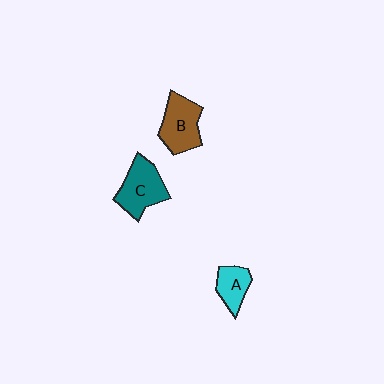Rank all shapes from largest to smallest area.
From largest to smallest: C (teal), B (brown), A (cyan).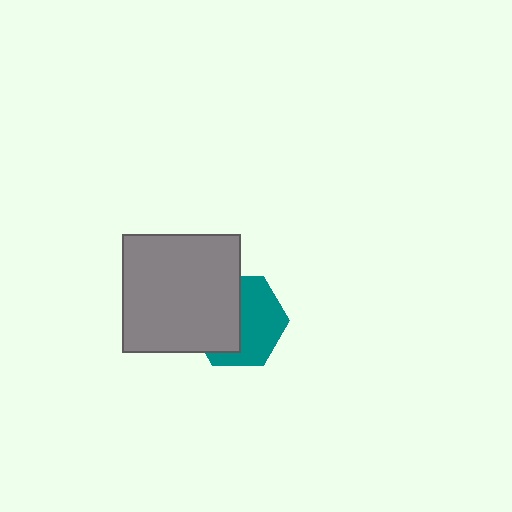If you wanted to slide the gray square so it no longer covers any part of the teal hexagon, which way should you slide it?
Slide it left — that is the most direct way to separate the two shapes.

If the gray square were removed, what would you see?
You would see the complete teal hexagon.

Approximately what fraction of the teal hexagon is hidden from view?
Roughly 49% of the teal hexagon is hidden behind the gray square.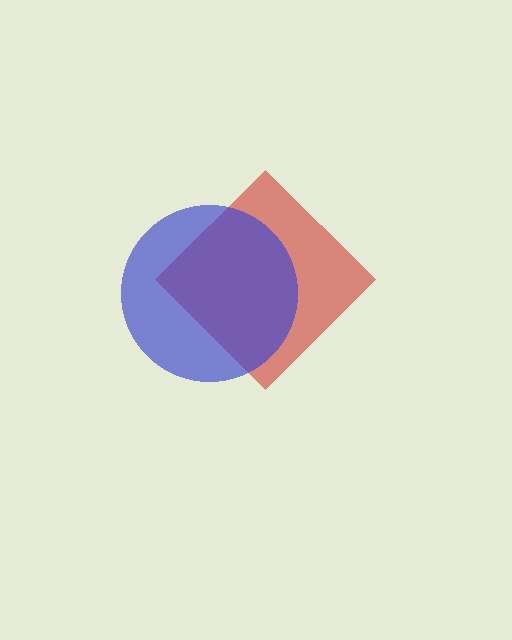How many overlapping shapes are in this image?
There are 2 overlapping shapes in the image.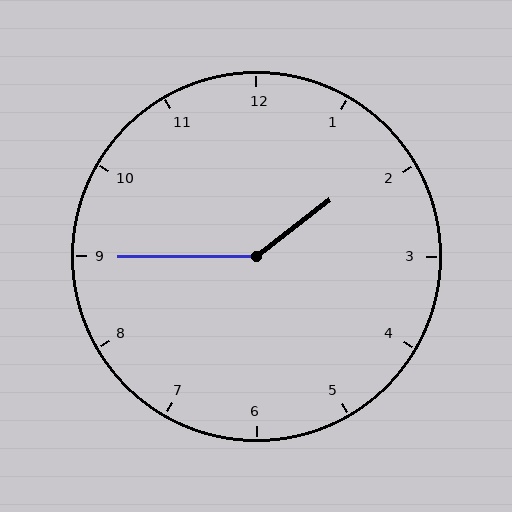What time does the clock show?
1:45.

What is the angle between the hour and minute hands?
Approximately 142 degrees.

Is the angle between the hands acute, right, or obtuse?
It is obtuse.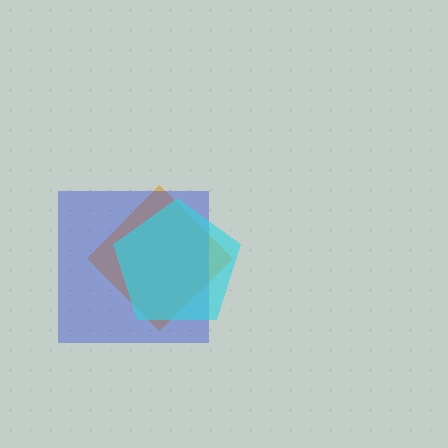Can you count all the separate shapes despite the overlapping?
Yes, there are 3 separate shapes.